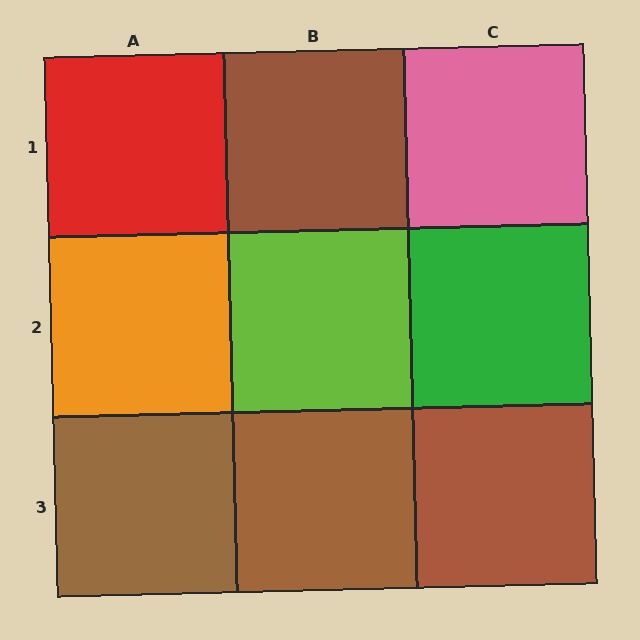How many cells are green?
1 cell is green.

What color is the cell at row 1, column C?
Pink.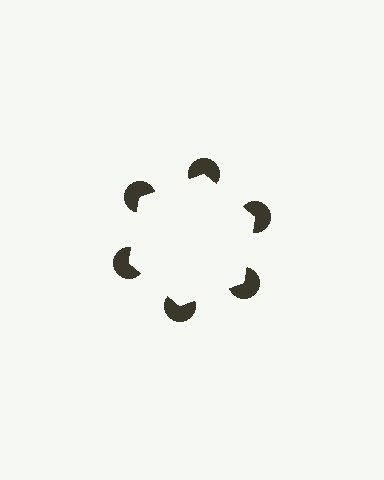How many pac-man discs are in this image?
There are 6 — one at each vertex of the illusory hexagon.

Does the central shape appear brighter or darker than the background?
It typically appears slightly brighter than the background, even though no actual brightness change is drawn.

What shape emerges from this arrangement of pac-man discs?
An illusory hexagon — its edges are inferred from the aligned wedge cuts in the pac-man discs, not physically drawn.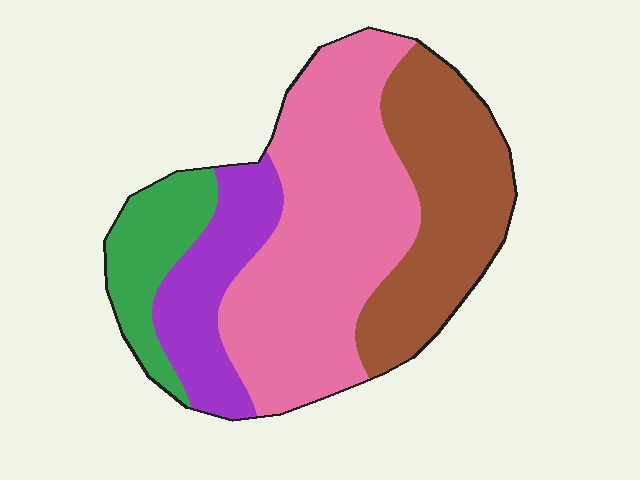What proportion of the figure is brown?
Brown takes up about one quarter (1/4) of the figure.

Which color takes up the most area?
Pink, at roughly 45%.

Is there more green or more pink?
Pink.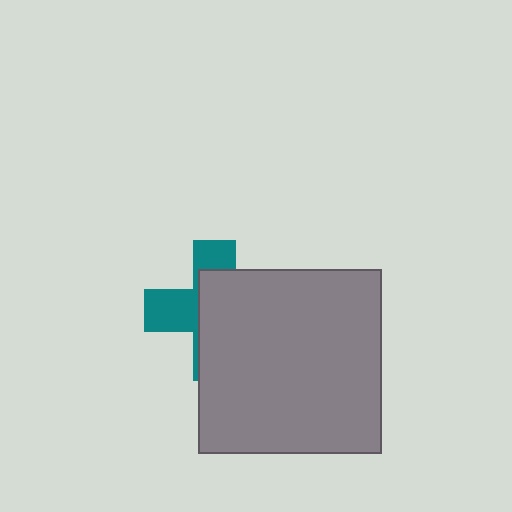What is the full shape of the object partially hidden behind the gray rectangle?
The partially hidden object is a teal cross.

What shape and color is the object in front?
The object in front is a gray rectangle.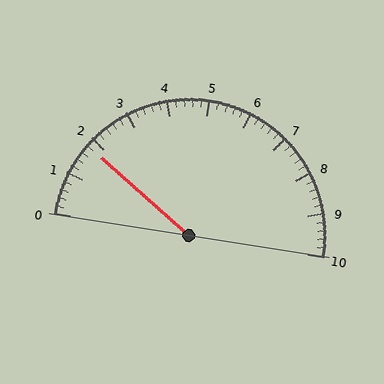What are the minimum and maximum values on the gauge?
The gauge ranges from 0 to 10.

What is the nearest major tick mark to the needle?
The nearest major tick mark is 2.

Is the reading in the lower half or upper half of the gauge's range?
The reading is in the lower half of the range (0 to 10).